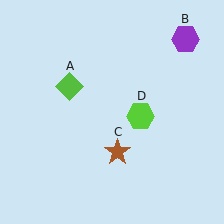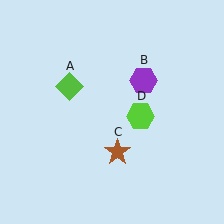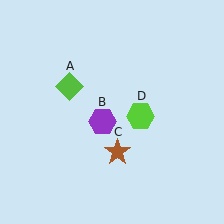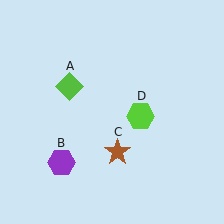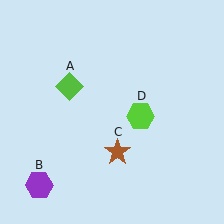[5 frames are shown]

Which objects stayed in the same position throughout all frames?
Lime diamond (object A) and brown star (object C) and lime hexagon (object D) remained stationary.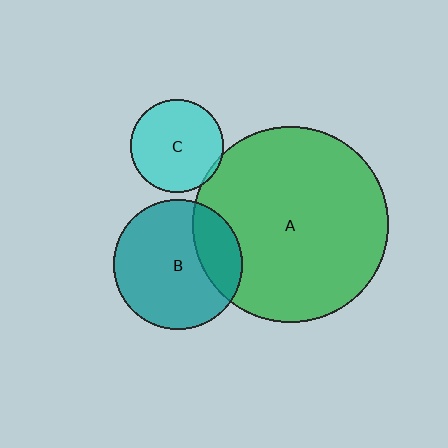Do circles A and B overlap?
Yes.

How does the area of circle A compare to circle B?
Approximately 2.3 times.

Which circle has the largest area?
Circle A (green).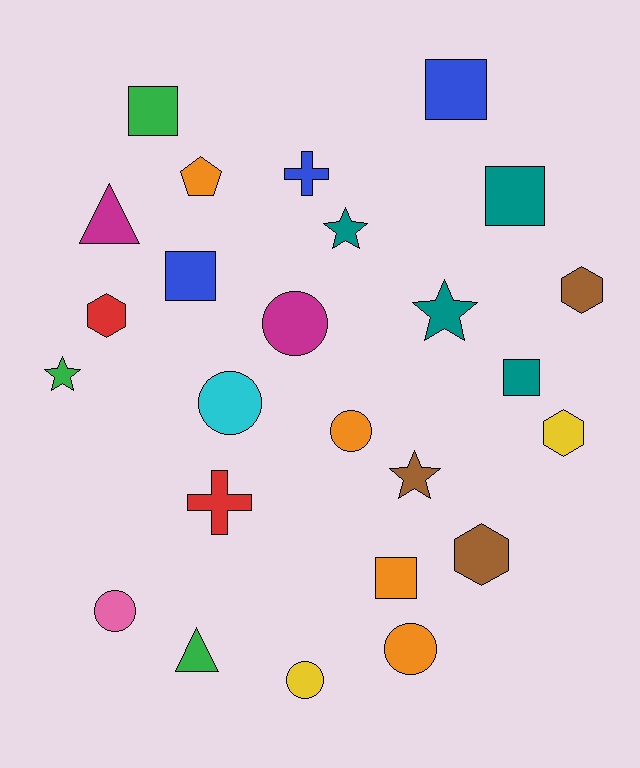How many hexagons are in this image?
There are 4 hexagons.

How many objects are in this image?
There are 25 objects.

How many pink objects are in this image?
There is 1 pink object.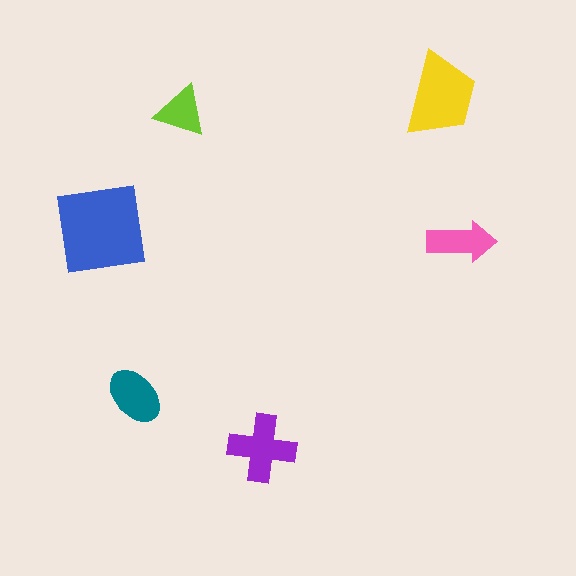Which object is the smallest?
The lime triangle.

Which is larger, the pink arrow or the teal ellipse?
The teal ellipse.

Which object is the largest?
The blue square.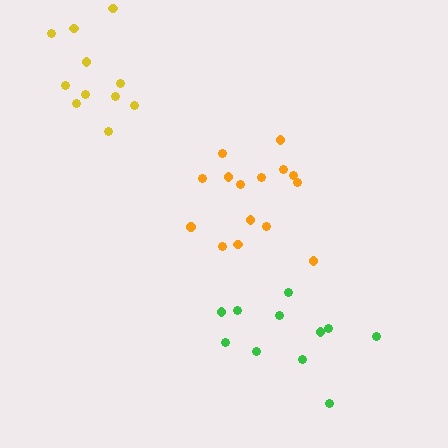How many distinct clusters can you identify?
There are 3 distinct clusters.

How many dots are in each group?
Group 1: 15 dots, Group 2: 11 dots, Group 3: 11 dots (37 total).